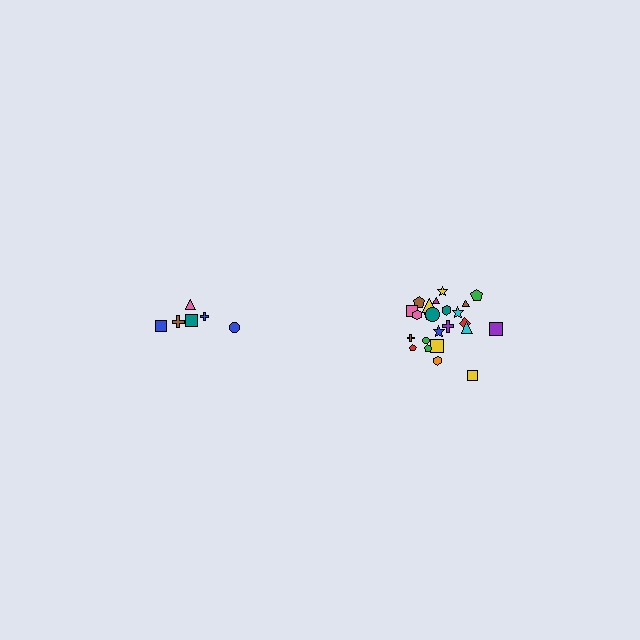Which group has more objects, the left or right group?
The right group.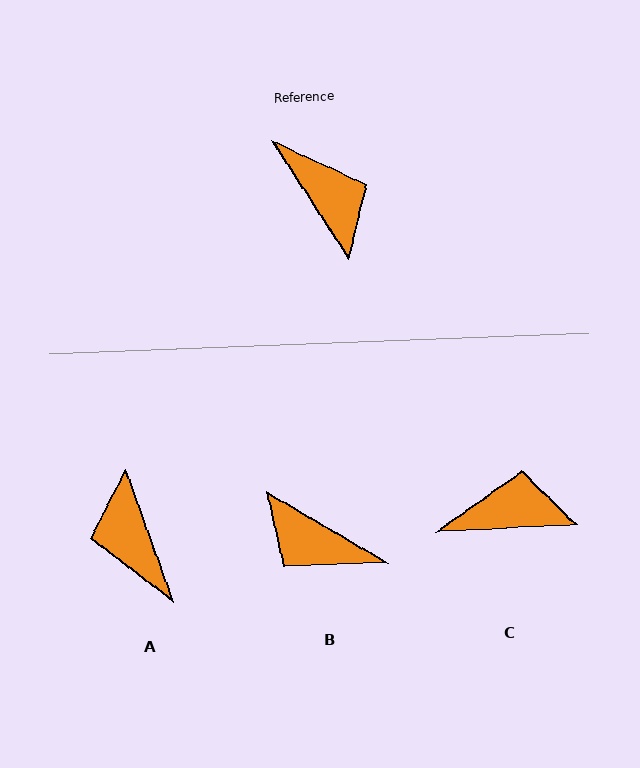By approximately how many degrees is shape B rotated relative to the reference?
Approximately 153 degrees clockwise.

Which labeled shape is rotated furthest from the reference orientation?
A, about 167 degrees away.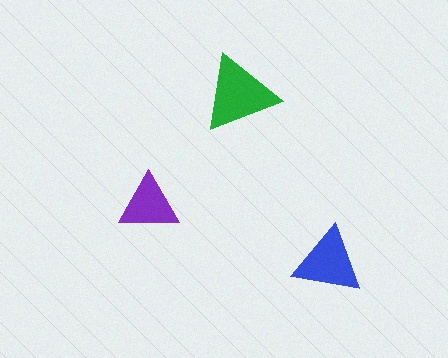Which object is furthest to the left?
The purple triangle is leftmost.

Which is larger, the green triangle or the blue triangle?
The green one.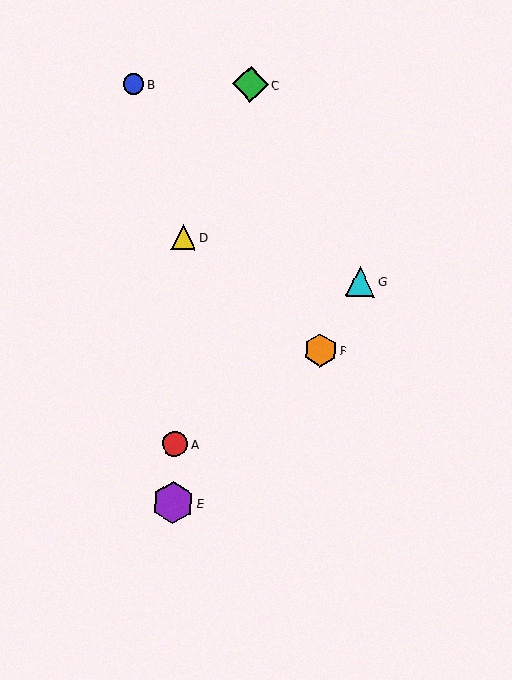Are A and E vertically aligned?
Yes, both are at x≈175.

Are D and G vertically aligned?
No, D is at x≈183 and G is at x≈360.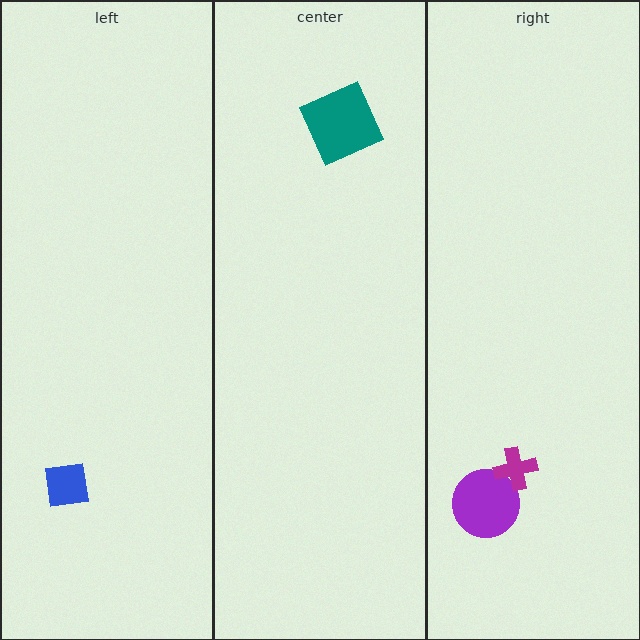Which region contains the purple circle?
The right region.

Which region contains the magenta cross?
The right region.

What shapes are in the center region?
The teal square.